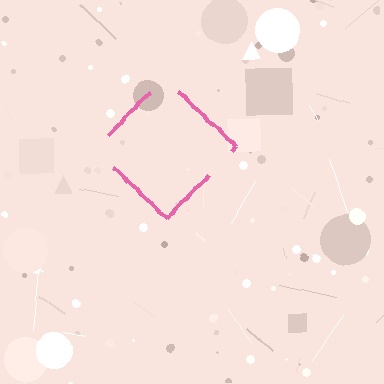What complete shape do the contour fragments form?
The contour fragments form a diamond.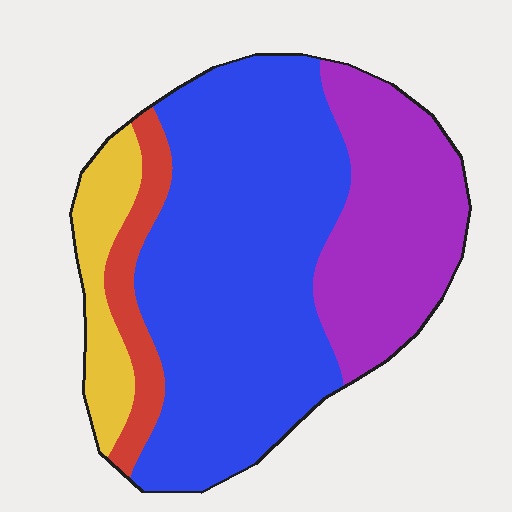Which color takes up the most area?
Blue, at roughly 55%.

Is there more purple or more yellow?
Purple.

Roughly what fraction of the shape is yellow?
Yellow takes up about one tenth (1/10) of the shape.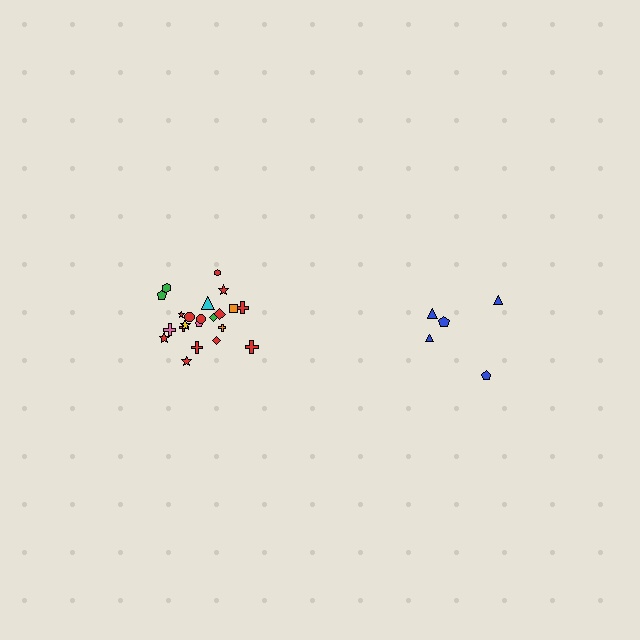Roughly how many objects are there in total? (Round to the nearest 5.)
Roughly 25 objects in total.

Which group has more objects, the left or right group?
The left group.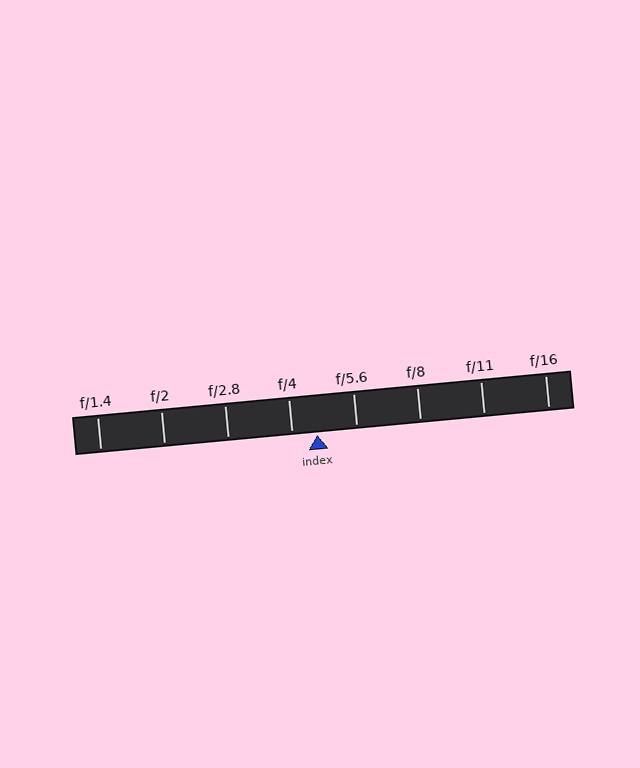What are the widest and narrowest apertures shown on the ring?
The widest aperture shown is f/1.4 and the narrowest is f/16.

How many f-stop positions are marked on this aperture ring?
There are 8 f-stop positions marked.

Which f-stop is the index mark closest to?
The index mark is closest to f/4.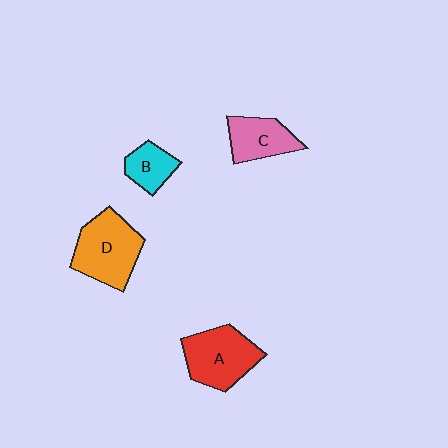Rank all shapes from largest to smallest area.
From largest to smallest: D (orange), A (red), C (pink), B (cyan).